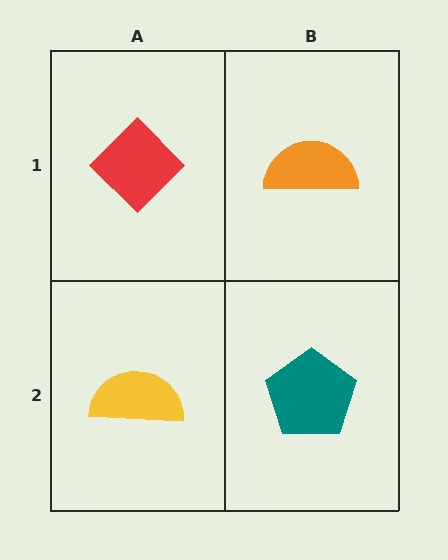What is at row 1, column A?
A red diamond.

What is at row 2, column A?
A yellow semicircle.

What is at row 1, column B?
An orange semicircle.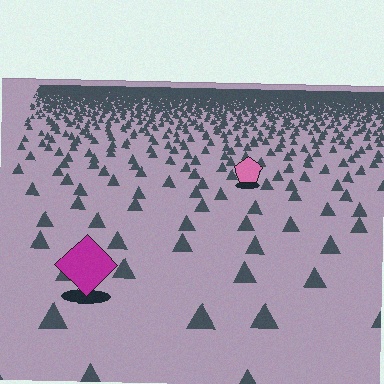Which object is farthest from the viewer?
The pink pentagon is farthest from the viewer. It appears smaller and the ground texture around it is denser.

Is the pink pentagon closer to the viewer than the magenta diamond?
No. The magenta diamond is closer — you can tell from the texture gradient: the ground texture is coarser near it.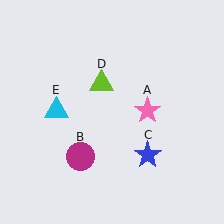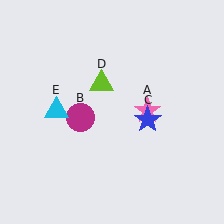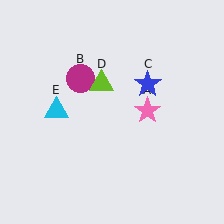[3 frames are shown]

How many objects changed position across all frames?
2 objects changed position: magenta circle (object B), blue star (object C).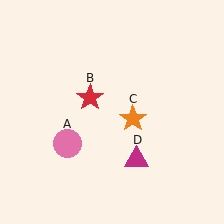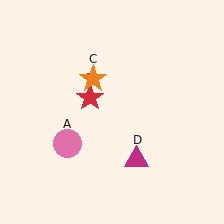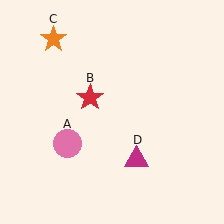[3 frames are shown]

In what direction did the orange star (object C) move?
The orange star (object C) moved up and to the left.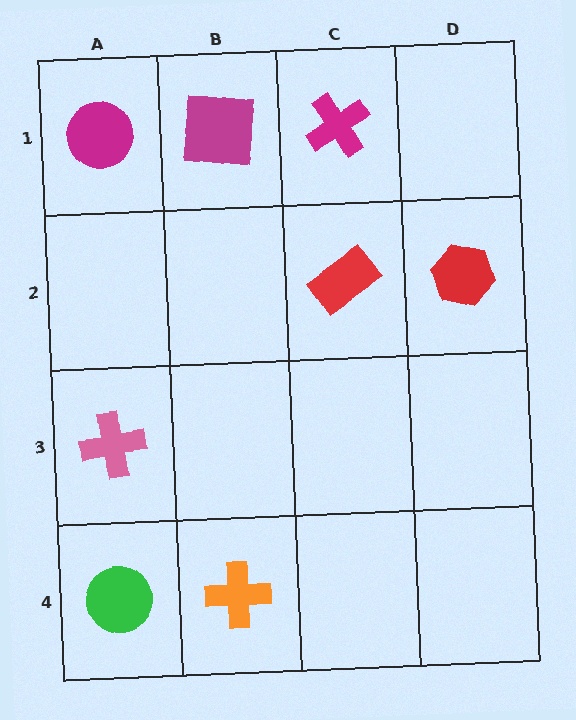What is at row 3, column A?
A pink cross.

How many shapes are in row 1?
3 shapes.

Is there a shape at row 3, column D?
No, that cell is empty.